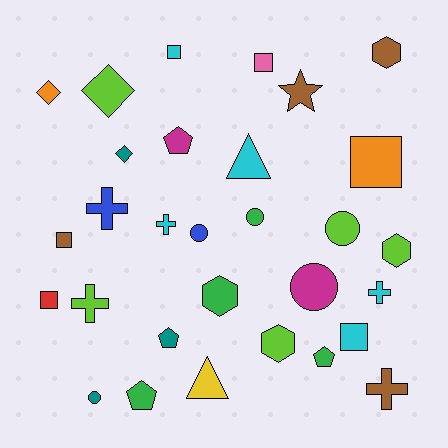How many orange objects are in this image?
There are 2 orange objects.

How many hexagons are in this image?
There are 4 hexagons.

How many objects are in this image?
There are 30 objects.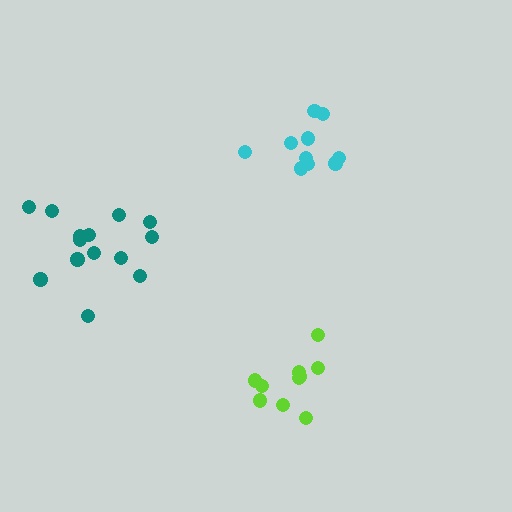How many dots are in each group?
Group 1: 10 dots, Group 2: 14 dots, Group 3: 10 dots (34 total).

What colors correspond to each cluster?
The clusters are colored: cyan, teal, lime.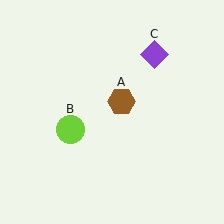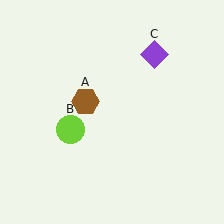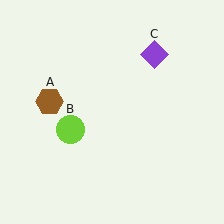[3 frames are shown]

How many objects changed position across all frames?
1 object changed position: brown hexagon (object A).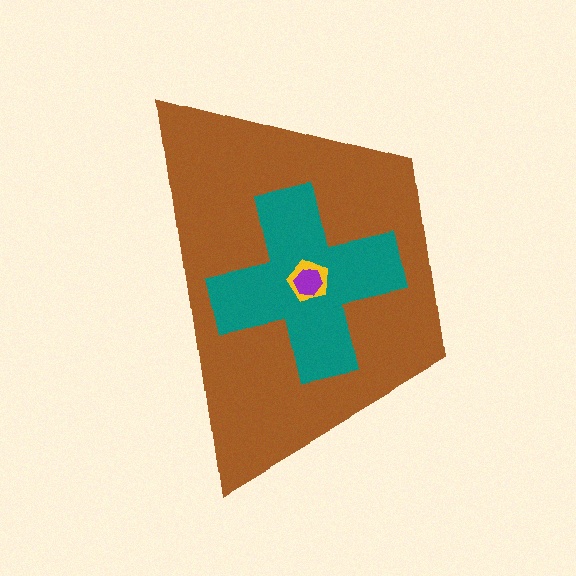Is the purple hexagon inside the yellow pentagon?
Yes.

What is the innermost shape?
The purple hexagon.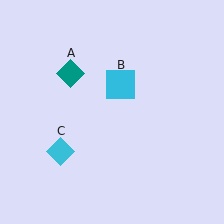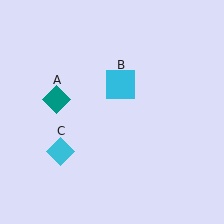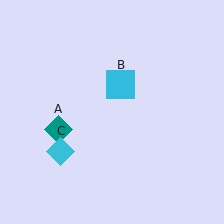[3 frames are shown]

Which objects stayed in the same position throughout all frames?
Cyan square (object B) and cyan diamond (object C) remained stationary.